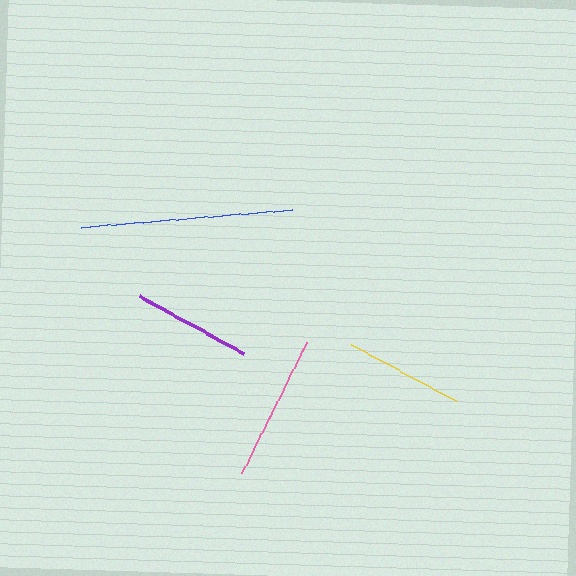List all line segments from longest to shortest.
From longest to shortest: blue, pink, purple, yellow.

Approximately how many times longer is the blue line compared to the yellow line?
The blue line is approximately 1.8 times the length of the yellow line.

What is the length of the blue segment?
The blue segment is approximately 212 pixels long.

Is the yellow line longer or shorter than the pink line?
The pink line is longer than the yellow line.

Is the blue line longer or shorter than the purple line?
The blue line is longer than the purple line.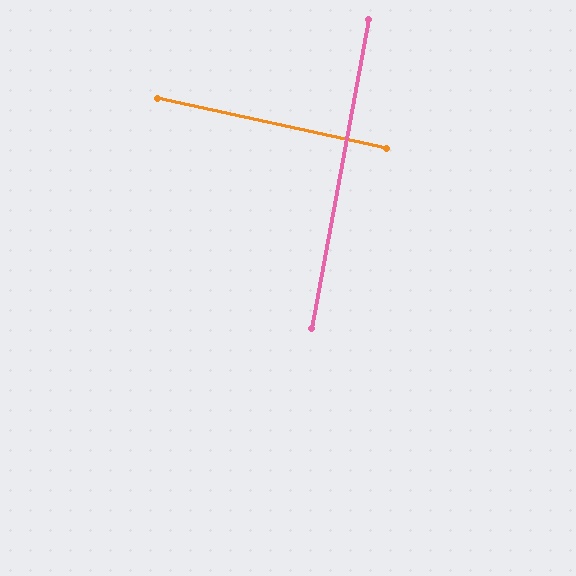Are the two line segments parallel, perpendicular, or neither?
Perpendicular — they meet at approximately 88°.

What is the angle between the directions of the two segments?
Approximately 88 degrees.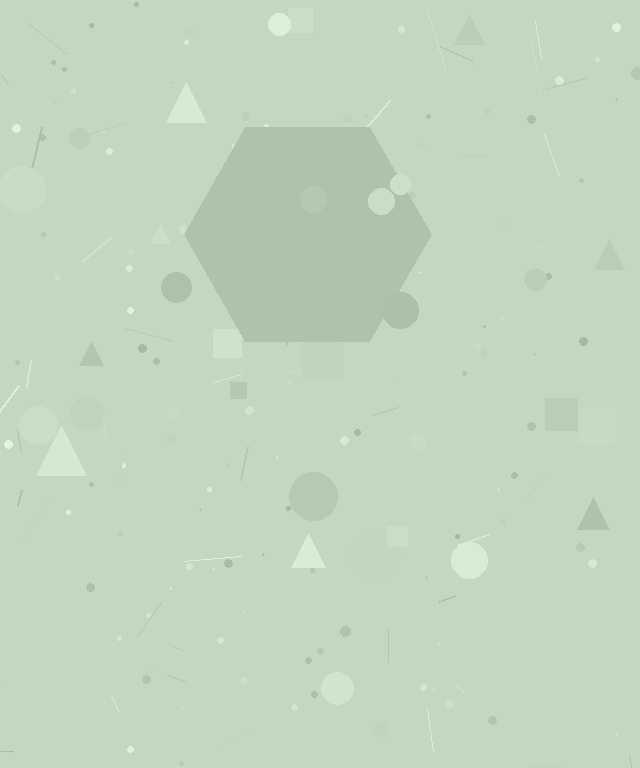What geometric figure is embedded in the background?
A hexagon is embedded in the background.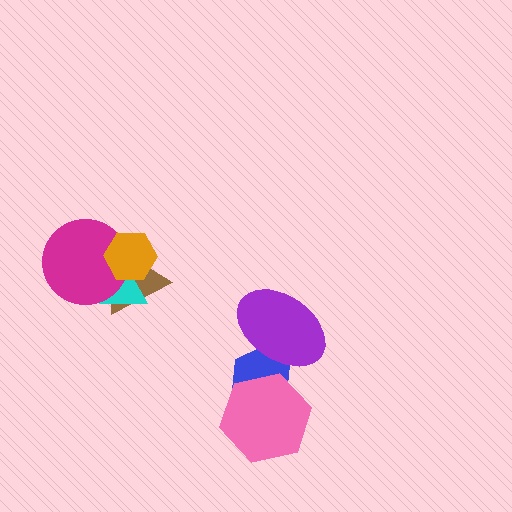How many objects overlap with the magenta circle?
3 objects overlap with the magenta circle.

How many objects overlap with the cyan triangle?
3 objects overlap with the cyan triangle.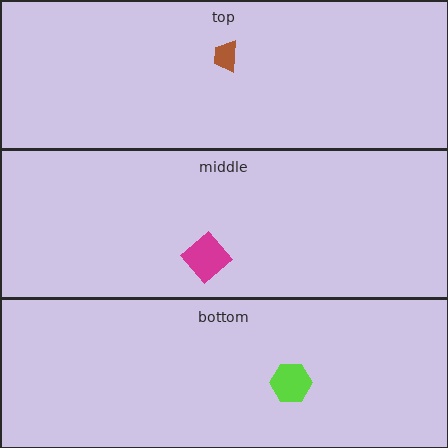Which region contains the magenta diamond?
The middle region.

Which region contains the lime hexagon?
The bottom region.